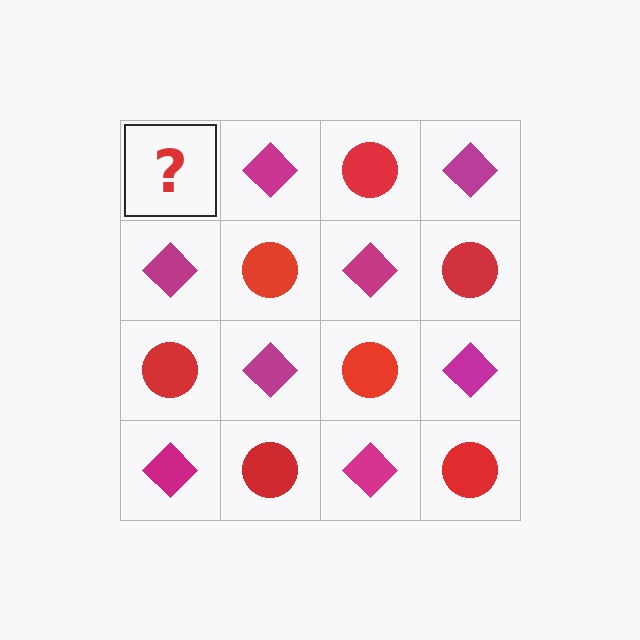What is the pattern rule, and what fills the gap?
The rule is that it alternates red circle and magenta diamond in a checkerboard pattern. The gap should be filled with a red circle.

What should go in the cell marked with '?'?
The missing cell should contain a red circle.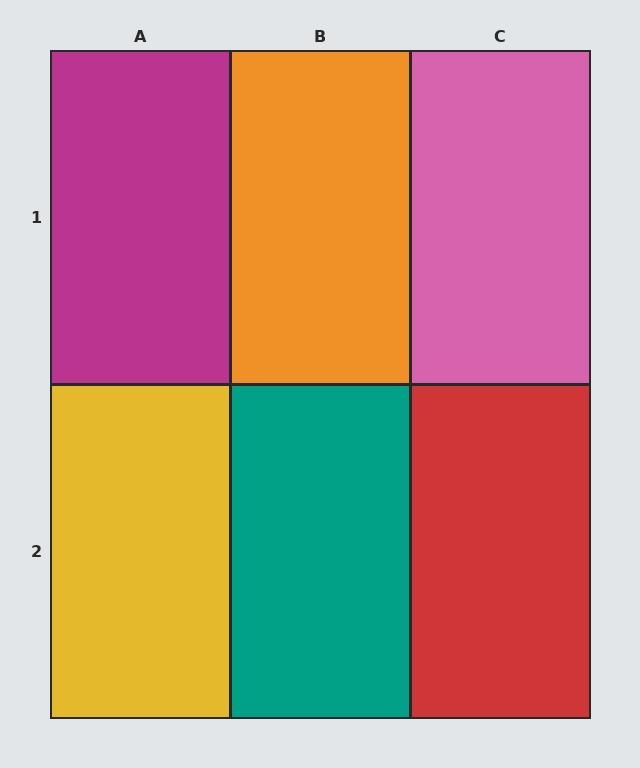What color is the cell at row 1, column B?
Orange.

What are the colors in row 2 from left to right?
Yellow, teal, red.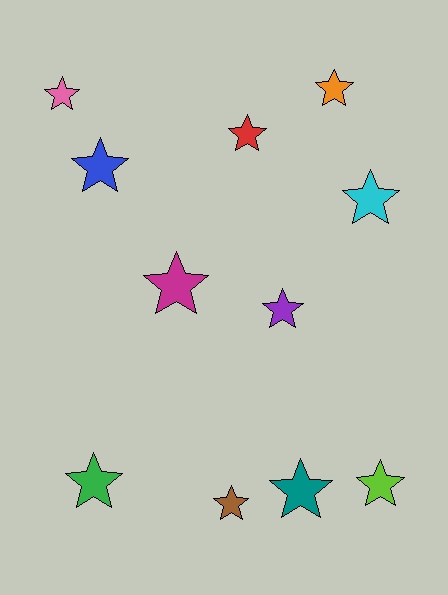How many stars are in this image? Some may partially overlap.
There are 11 stars.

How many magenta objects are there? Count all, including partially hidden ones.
There is 1 magenta object.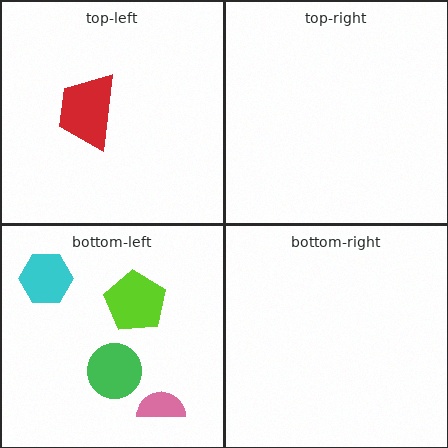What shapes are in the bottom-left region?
The pink semicircle, the cyan hexagon, the green circle, the lime pentagon.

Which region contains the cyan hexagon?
The bottom-left region.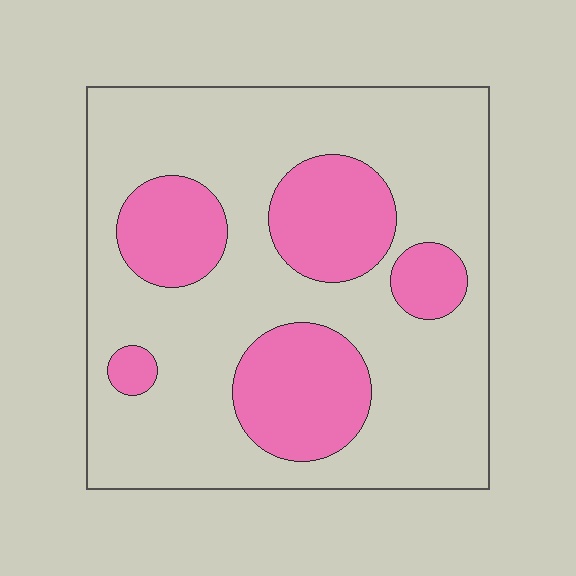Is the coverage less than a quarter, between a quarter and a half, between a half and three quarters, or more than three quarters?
Between a quarter and a half.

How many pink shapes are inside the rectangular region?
5.